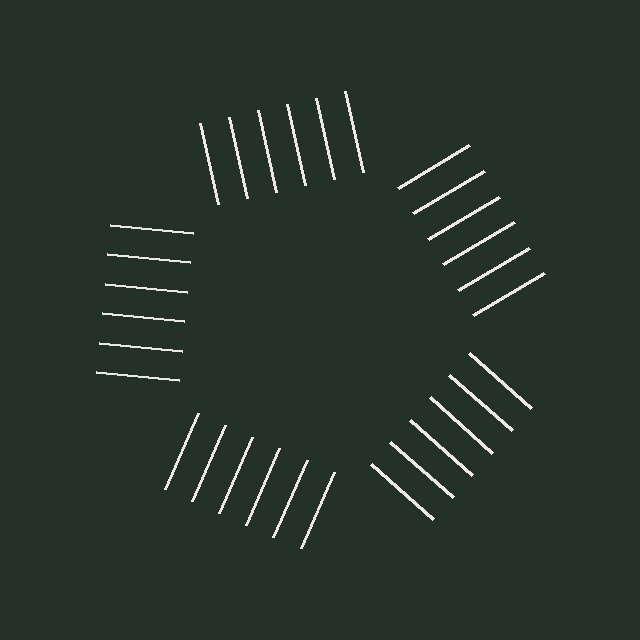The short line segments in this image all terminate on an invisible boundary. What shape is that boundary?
An illusory pentagon — the line segments terminate on its edges but no continuous stroke is drawn.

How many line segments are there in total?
30 — 6 along each of the 5 edges.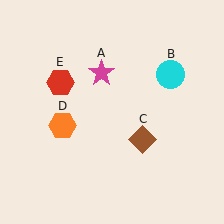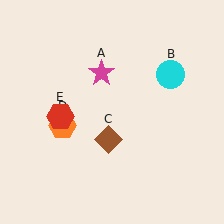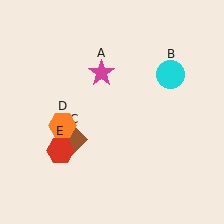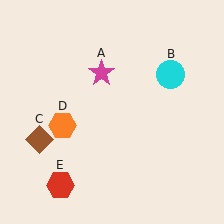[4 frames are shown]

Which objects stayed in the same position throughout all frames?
Magenta star (object A) and cyan circle (object B) and orange hexagon (object D) remained stationary.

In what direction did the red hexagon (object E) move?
The red hexagon (object E) moved down.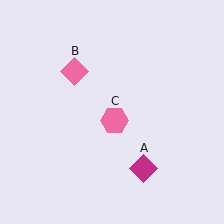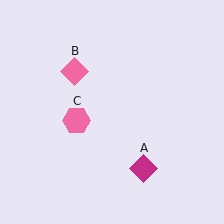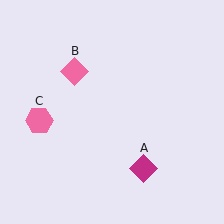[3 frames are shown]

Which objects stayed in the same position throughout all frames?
Magenta diamond (object A) and pink diamond (object B) remained stationary.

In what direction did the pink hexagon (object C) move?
The pink hexagon (object C) moved left.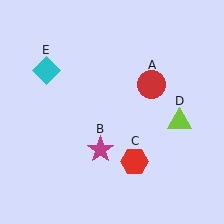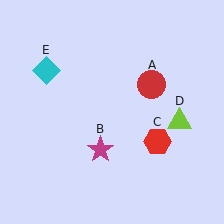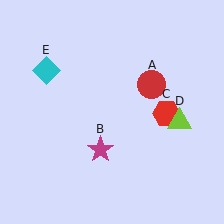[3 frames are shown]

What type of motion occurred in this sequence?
The red hexagon (object C) rotated counterclockwise around the center of the scene.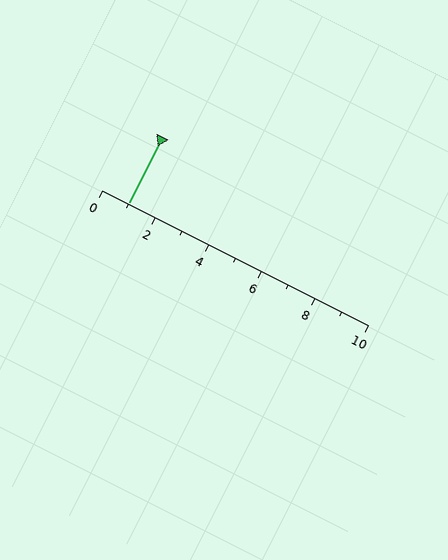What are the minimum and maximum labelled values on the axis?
The axis runs from 0 to 10.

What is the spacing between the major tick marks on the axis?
The major ticks are spaced 2 apart.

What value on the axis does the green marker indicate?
The marker indicates approximately 1.